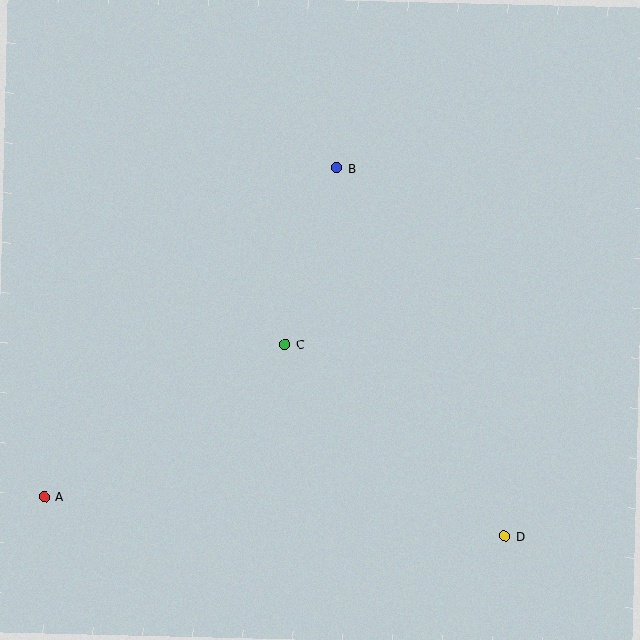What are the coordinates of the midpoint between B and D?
The midpoint between B and D is at (420, 352).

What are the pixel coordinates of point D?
Point D is at (505, 536).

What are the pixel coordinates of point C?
Point C is at (285, 345).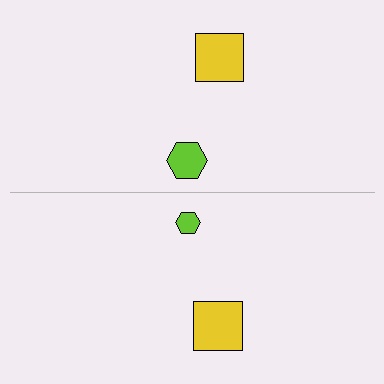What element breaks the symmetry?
The lime hexagon on the bottom side has a different size than its mirror counterpart.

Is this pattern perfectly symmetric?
No, the pattern is not perfectly symmetric. The lime hexagon on the bottom side has a different size than its mirror counterpart.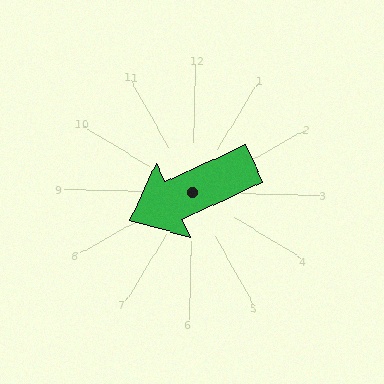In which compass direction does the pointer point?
Southwest.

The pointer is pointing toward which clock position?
Roughly 8 o'clock.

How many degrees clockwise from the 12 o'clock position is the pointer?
Approximately 244 degrees.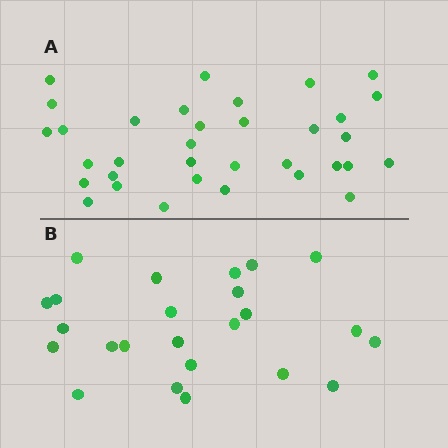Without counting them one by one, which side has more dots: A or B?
Region A (the top region) has more dots.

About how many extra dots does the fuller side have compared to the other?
Region A has roughly 10 or so more dots than region B.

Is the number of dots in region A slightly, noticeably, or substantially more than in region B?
Region A has noticeably more, but not dramatically so. The ratio is roughly 1.4 to 1.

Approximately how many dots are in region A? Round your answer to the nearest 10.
About 30 dots. (The exact count is 34, which rounds to 30.)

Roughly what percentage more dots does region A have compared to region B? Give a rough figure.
About 40% more.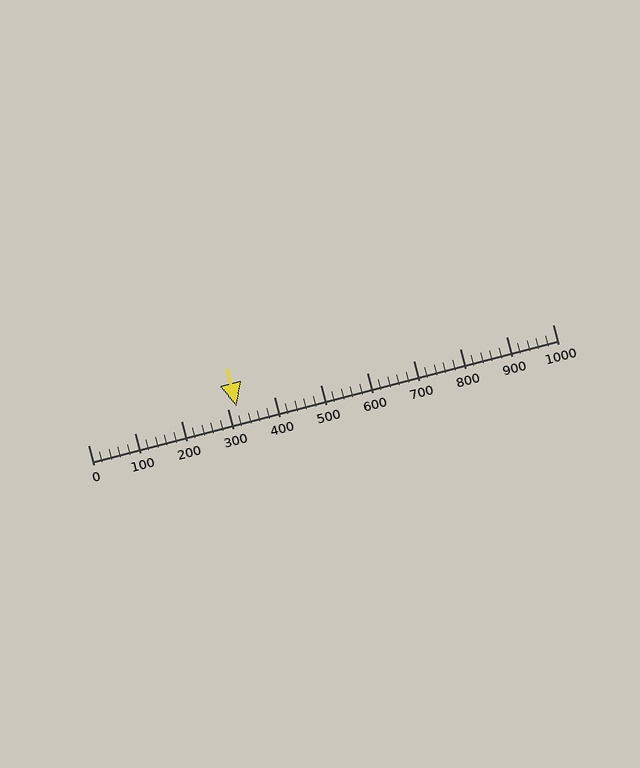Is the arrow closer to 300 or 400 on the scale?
The arrow is closer to 300.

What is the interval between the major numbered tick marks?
The major tick marks are spaced 100 units apart.